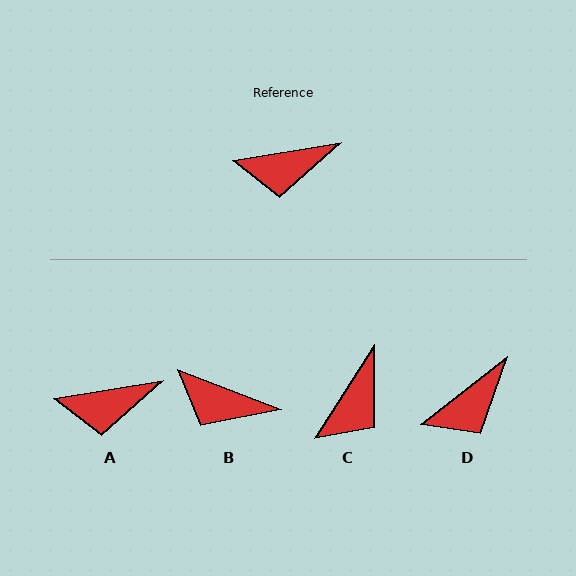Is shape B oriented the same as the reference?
No, it is off by about 30 degrees.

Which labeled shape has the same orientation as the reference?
A.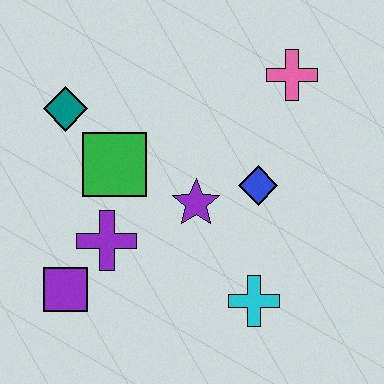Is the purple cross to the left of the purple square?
No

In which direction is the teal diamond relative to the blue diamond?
The teal diamond is to the left of the blue diamond.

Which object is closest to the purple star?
The blue diamond is closest to the purple star.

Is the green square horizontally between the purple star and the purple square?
Yes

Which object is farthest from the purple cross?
The pink cross is farthest from the purple cross.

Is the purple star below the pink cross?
Yes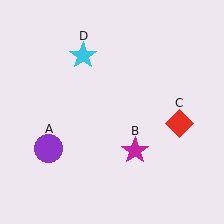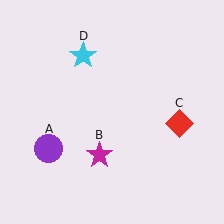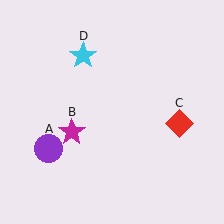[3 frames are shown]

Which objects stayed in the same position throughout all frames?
Purple circle (object A) and red diamond (object C) and cyan star (object D) remained stationary.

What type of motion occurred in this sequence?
The magenta star (object B) rotated clockwise around the center of the scene.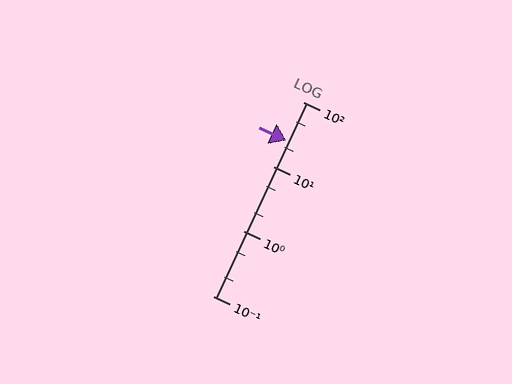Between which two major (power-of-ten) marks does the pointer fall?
The pointer is between 10 and 100.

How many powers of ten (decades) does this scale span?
The scale spans 3 decades, from 0.1 to 100.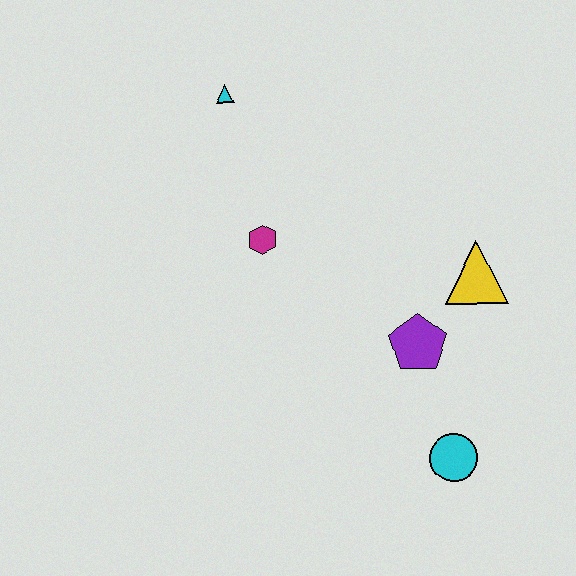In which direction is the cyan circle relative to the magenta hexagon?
The cyan circle is below the magenta hexagon.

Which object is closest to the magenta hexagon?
The cyan triangle is closest to the magenta hexagon.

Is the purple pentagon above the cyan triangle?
No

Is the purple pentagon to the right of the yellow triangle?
No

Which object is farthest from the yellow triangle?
The cyan triangle is farthest from the yellow triangle.